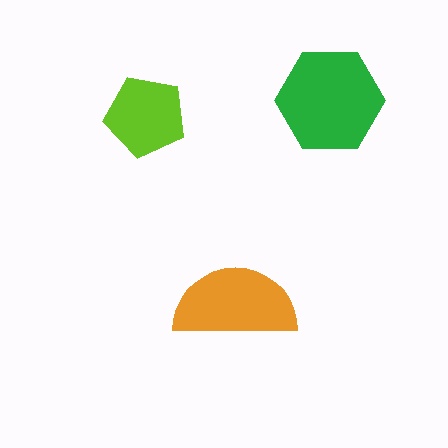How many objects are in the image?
There are 3 objects in the image.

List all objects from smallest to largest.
The lime pentagon, the orange semicircle, the green hexagon.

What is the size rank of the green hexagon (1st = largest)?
1st.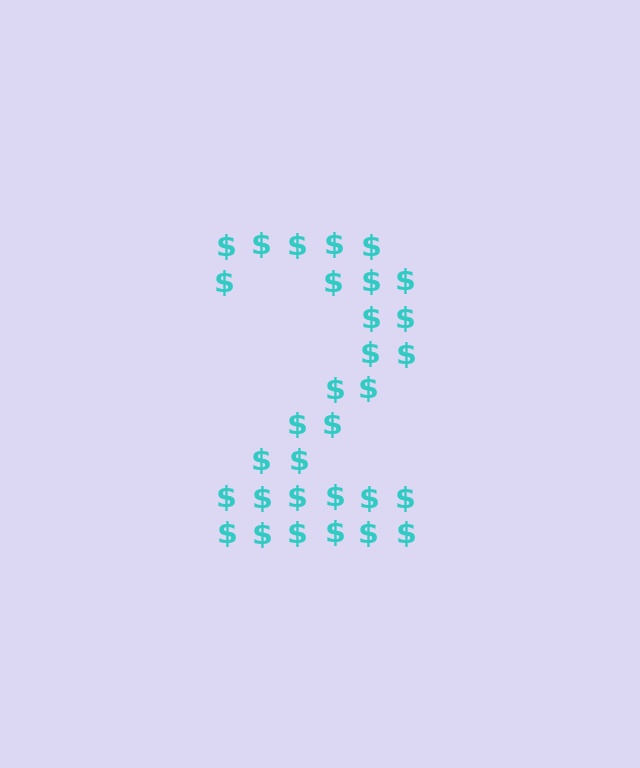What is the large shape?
The large shape is the digit 2.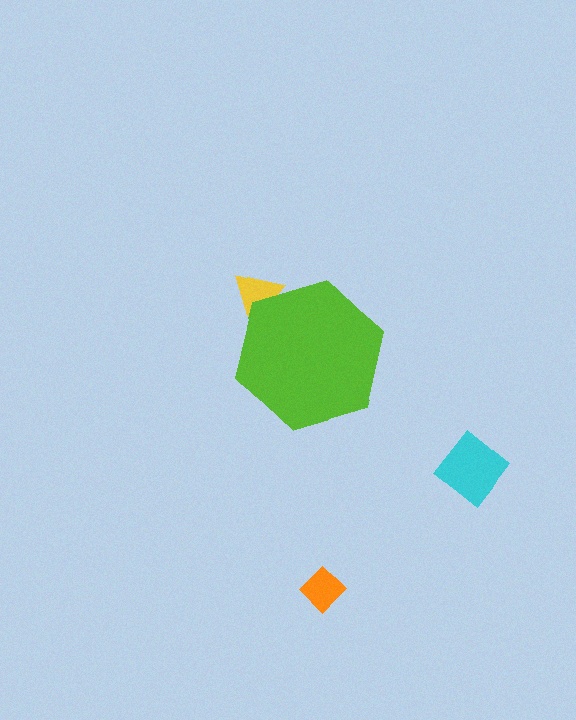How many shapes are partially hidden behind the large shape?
1 shape is partially hidden.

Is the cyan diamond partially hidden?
No, the cyan diamond is fully visible.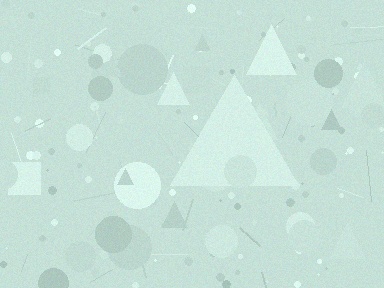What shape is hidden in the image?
A triangle is hidden in the image.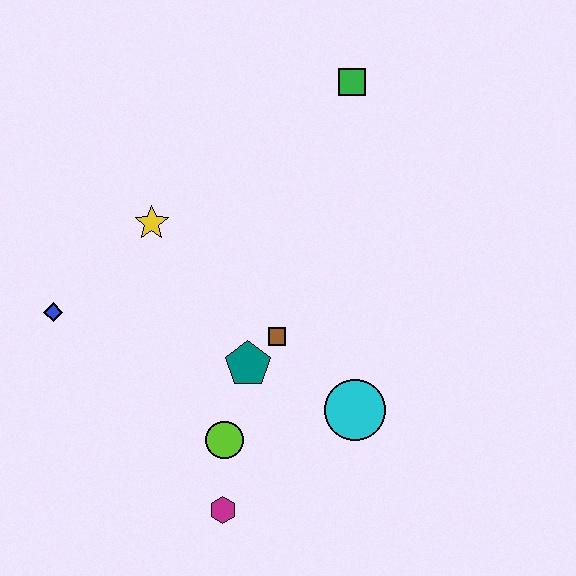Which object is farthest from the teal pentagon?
The green square is farthest from the teal pentagon.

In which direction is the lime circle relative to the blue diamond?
The lime circle is to the right of the blue diamond.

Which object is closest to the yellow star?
The blue diamond is closest to the yellow star.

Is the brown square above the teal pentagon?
Yes